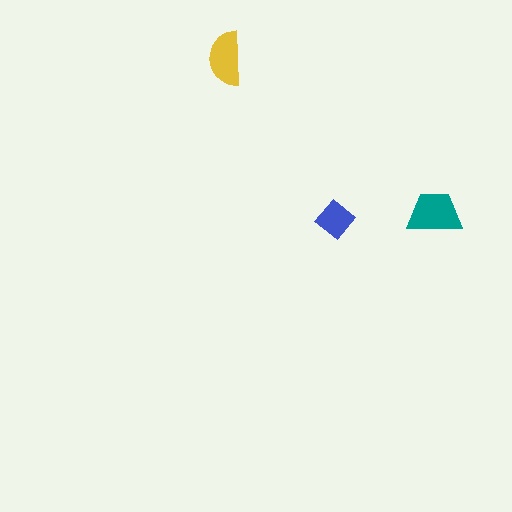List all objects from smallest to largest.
The blue diamond, the yellow semicircle, the teal trapezoid.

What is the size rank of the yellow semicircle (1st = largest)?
2nd.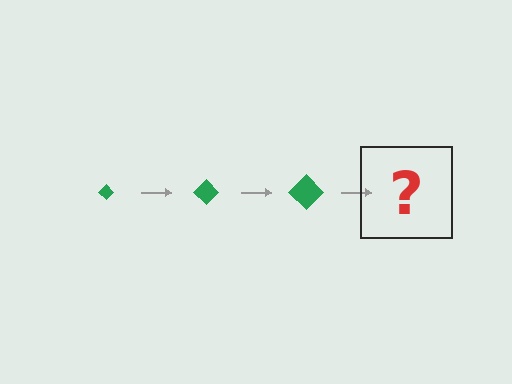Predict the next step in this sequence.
The next step is a green diamond, larger than the previous one.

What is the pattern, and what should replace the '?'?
The pattern is that the diamond gets progressively larger each step. The '?' should be a green diamond, larger than the previous one.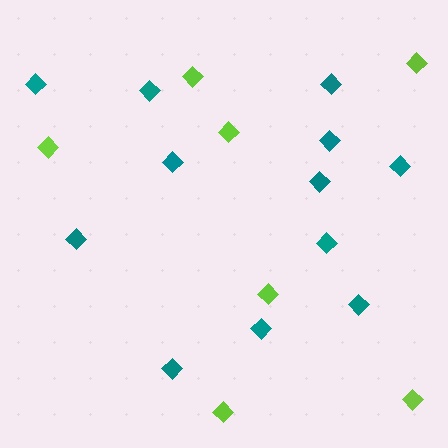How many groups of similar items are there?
There are 2 groups: one group of teal diamonds (12) and one group of lime diamonds (7).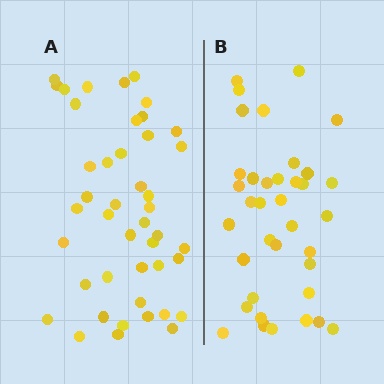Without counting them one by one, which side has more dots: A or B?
Region A (the left region) has more dots.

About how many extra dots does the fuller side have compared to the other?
Region A has roughly 8 or so more dots than region B.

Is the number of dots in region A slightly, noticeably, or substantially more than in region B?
Region A has only slightly more — the two regions are fairly close. The ratio is roughly 1.2 to 1.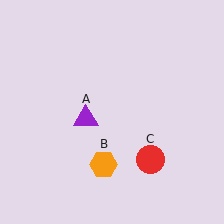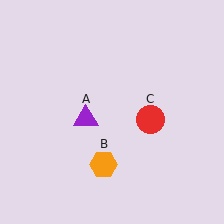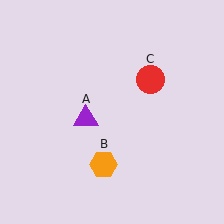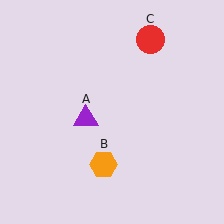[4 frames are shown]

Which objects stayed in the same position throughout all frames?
Purple triangle (object A) and orange hexagon (object B) remained stationary.